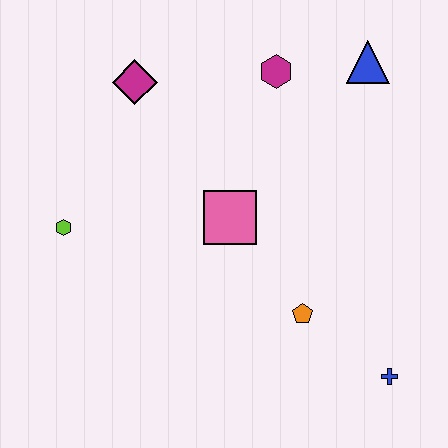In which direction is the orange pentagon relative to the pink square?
The orange pentagon is below the pink square.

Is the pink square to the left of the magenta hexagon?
Yes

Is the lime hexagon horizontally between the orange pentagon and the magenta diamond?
No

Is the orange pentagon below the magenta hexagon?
Yes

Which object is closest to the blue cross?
The orange pentagon is closest to the blue cross.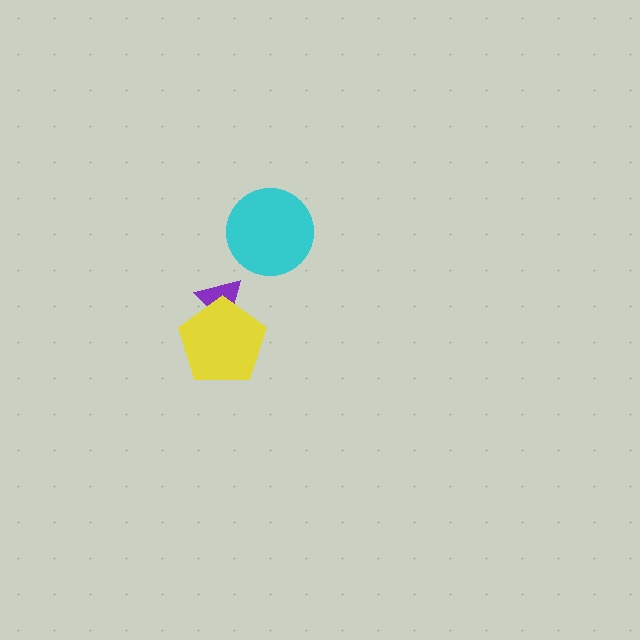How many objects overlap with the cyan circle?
0 objects overlap with the cyan circle.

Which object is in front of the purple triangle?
The yellow pentagon is in front of the purple triangle.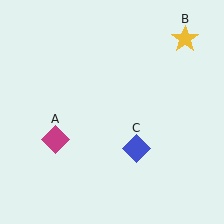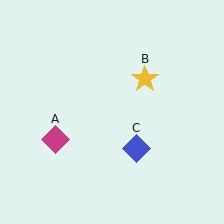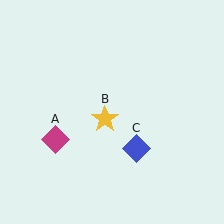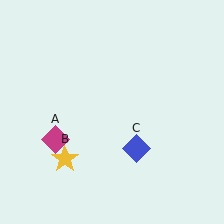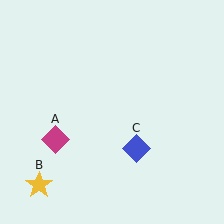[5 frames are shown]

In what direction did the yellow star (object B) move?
The yellow star (object B) moved down and to the left.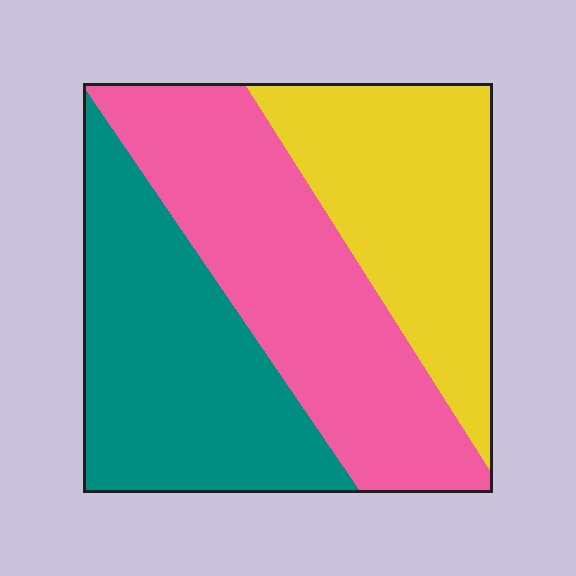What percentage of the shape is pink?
Pink covers roughly 35% of the shape.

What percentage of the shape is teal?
Teal covers 34% of the shape.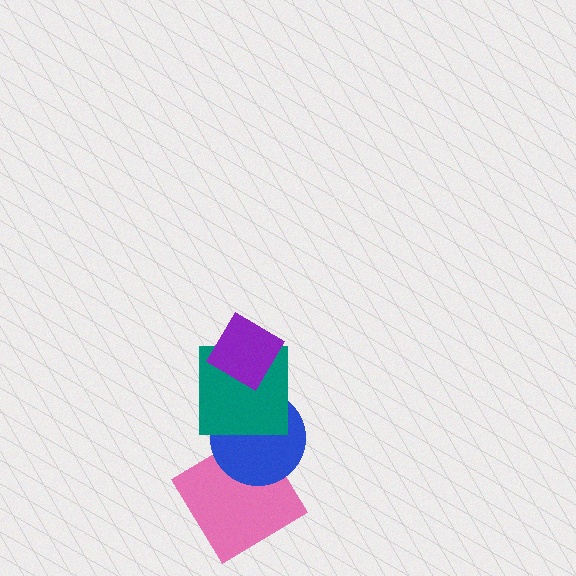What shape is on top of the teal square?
The purple diamond is on top of the teal square.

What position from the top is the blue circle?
The blue circle is 3rd from the top.